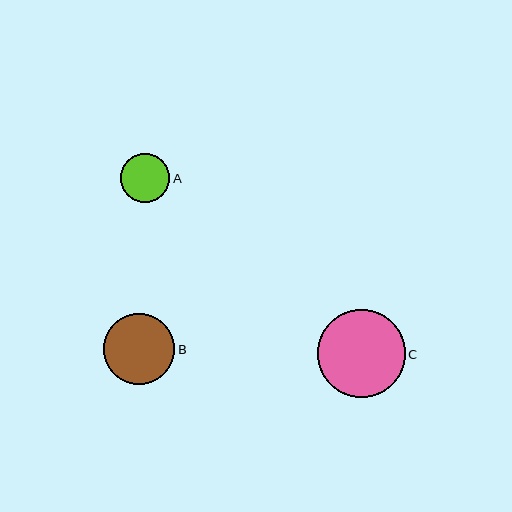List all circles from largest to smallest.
From largest to smallest: C, B, A.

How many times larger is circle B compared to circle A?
Circle B is approximately 1.5 times the size of circle A.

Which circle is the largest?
Circle C is the largest with a size of approximately 88 pixels.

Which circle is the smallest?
Circle A is the smallest with a size of approximately 49 pixels.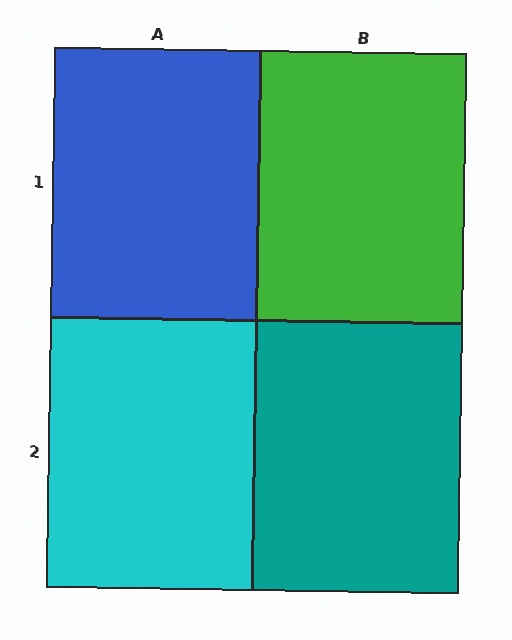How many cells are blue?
1 cell is blue.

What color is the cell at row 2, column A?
Cyan.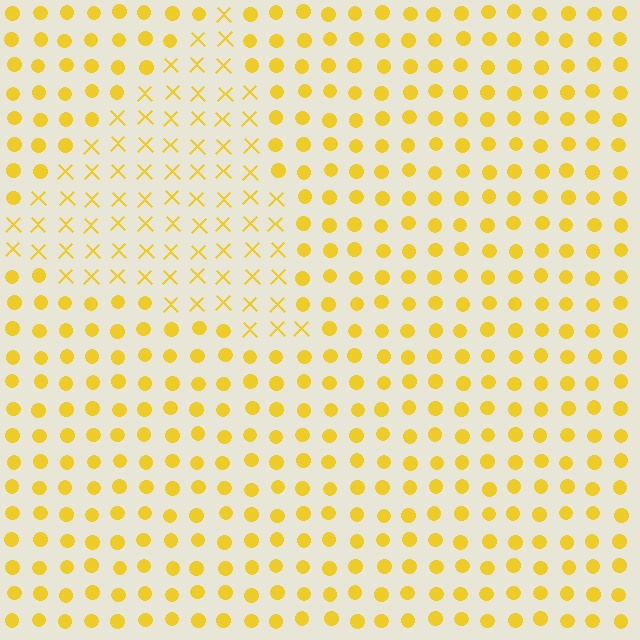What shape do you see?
I see a triangle.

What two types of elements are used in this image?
The image uses X marks inside the triangle region and circles outside it.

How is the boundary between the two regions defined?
The boundary is defined by a change in element shape: X marks inside vs. circles outside. All elements share the same color and spacing.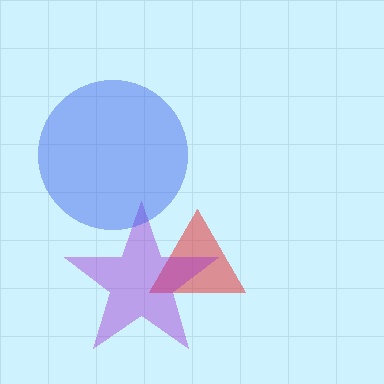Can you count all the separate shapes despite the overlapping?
Yes, there are 3 separate shapes.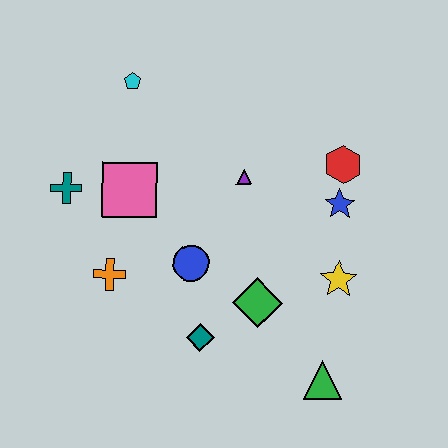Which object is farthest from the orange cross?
The red hexagon is farthest from the orange cross.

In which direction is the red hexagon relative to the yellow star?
The red hexagon is above the yellow star.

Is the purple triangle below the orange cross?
No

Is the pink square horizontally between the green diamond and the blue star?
No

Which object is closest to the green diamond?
The teal diamond is closest to the green diamond.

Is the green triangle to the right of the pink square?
Yes